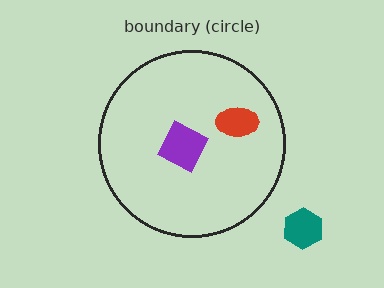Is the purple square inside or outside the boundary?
Inside.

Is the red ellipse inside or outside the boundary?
Inside.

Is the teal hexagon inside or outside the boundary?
Outside.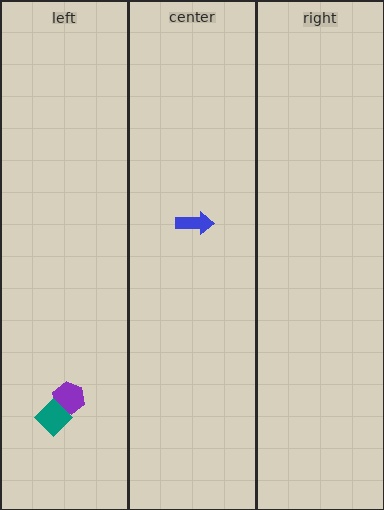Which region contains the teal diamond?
The left region.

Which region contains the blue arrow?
The center region.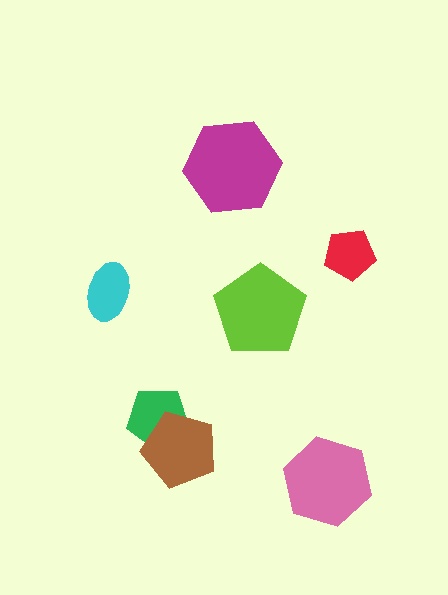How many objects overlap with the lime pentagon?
0 objects overlap with the lime pentagon.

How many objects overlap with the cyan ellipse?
0 objects overlap with the cyan ellipse.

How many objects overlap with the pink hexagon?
0 objects overlap with the pink hexagon.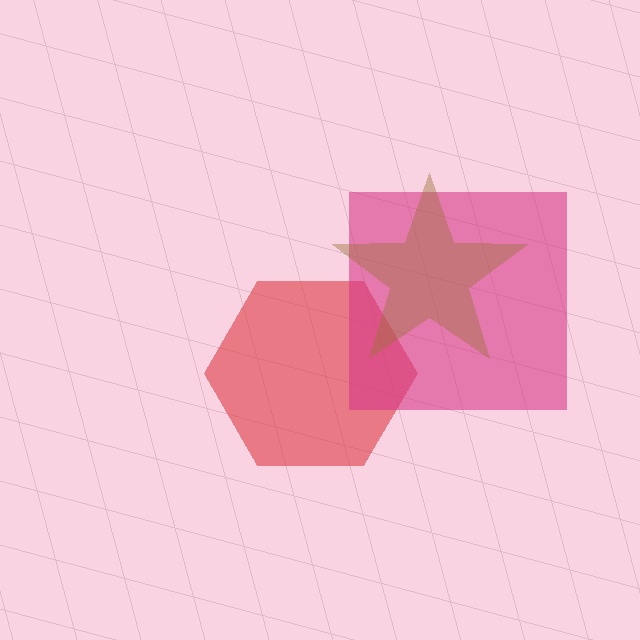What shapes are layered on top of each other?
The layered shapes are: a red hexagon, a magenta square, a brown star.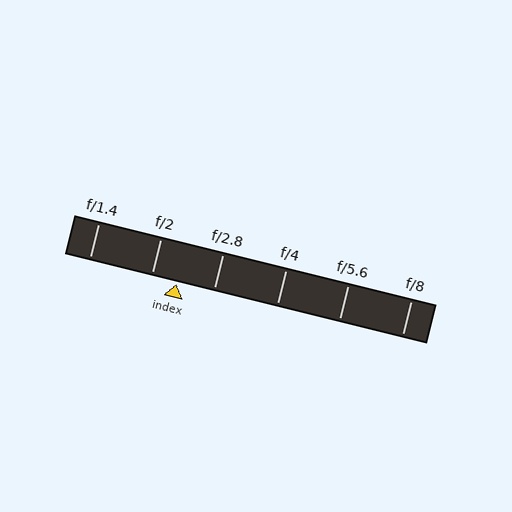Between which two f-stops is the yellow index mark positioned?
The index mark is between f/2 and f/2.8.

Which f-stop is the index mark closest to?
The index mark is closest to f/2.